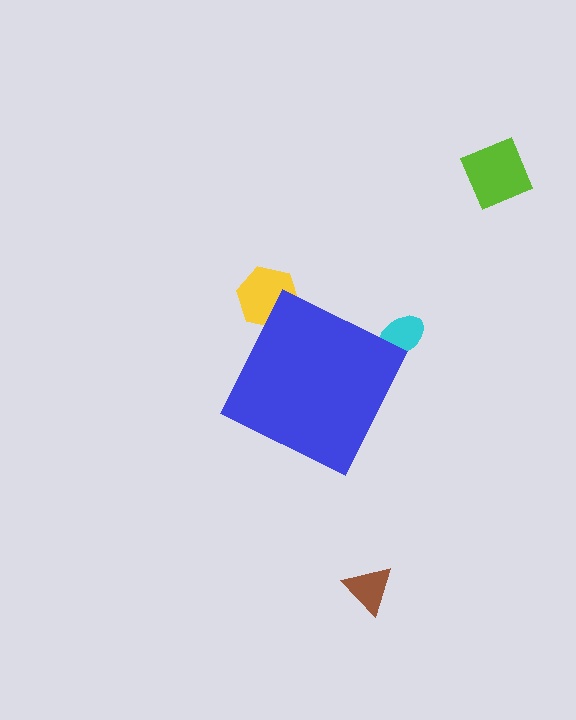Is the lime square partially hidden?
No, the lime square is fully visible.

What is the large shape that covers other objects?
A blue diamond.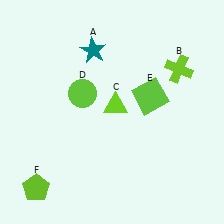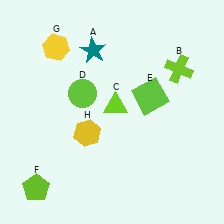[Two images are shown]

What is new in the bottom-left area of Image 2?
A yellow hexagon (H) was added in the bottom-left area of Image 2.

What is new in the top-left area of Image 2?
A yellow hexagon (G) was added in the top-left area of Image 2.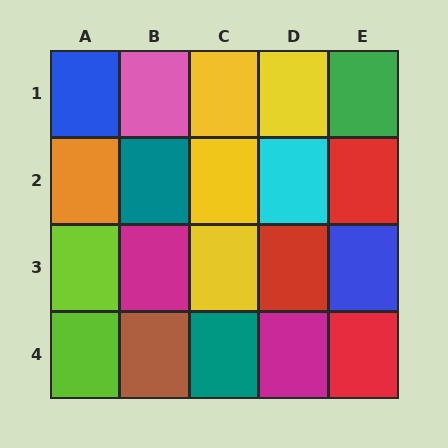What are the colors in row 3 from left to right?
Lime, magenta, yellow, red, blue.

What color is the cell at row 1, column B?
Pink.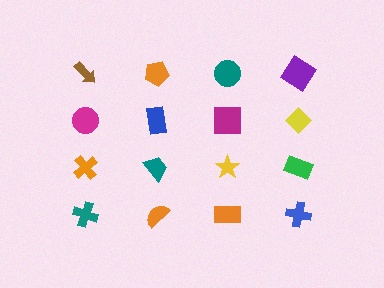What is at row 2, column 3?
A magenta square.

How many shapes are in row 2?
4 shapes.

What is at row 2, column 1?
A magenta circle.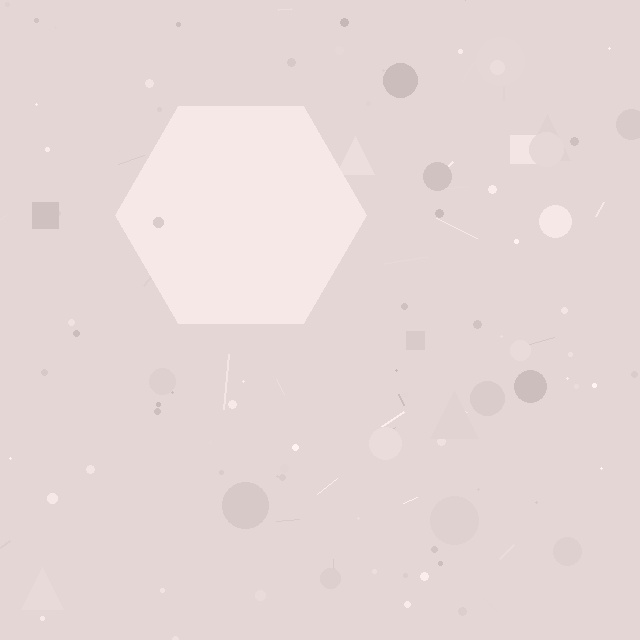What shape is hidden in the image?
A hexagon is hidden in the image.